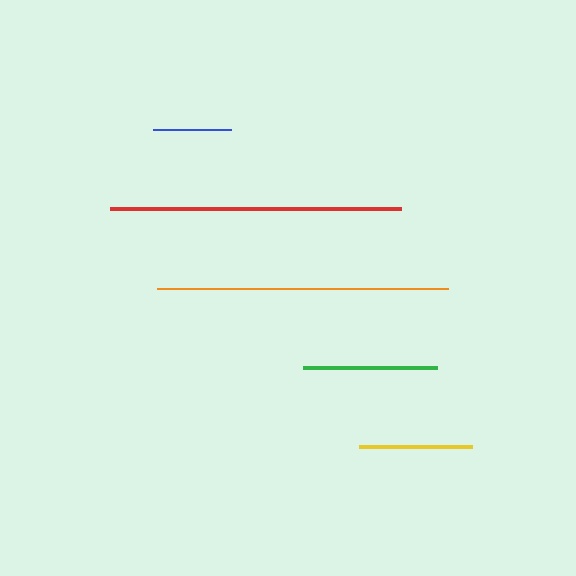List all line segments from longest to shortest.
From longest to shortest: orange, red, green, yellow, blue.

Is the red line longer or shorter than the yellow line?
The red line is longer than the yellow line.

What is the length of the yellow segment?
The yellow segment is approximately 114 pixels long.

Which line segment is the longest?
The orange line is the longest at approximately 291 pixels.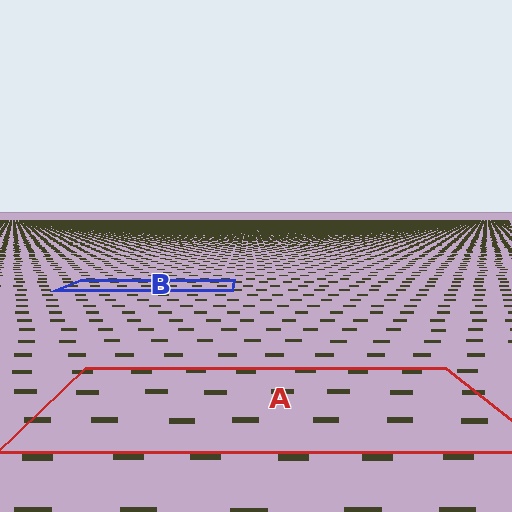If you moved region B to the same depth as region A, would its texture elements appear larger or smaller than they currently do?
They would appear larger. At a closer depth, the same texture elements are projected at a bigger on-screen size.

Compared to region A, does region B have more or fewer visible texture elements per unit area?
Region B has more texture elements per unit area — they are packed more densely because it is farther away.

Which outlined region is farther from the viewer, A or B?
Region B is farther from the viewer — the texture elements inside it appear smaller and more densely packed.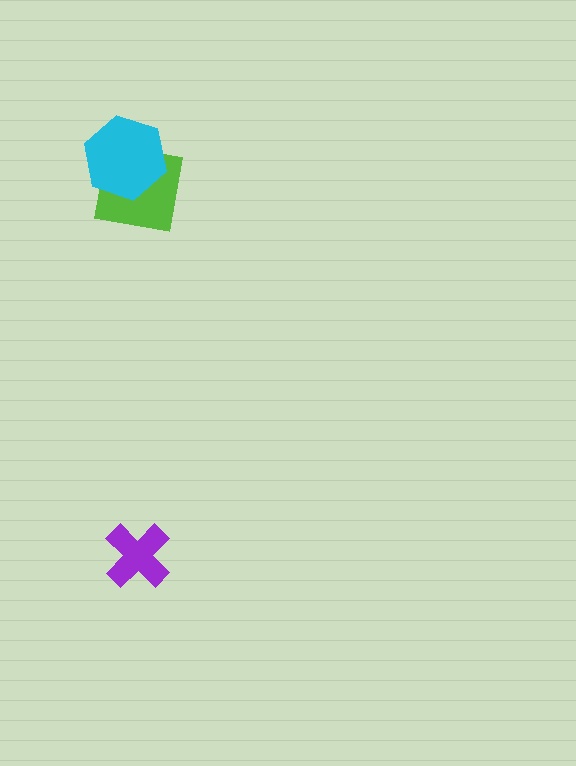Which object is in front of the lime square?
The cyan hexagon is in front of the lime square.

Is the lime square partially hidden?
Yes, it is partially covered by another shape.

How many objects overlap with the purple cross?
0 objects overlap with the purple cross.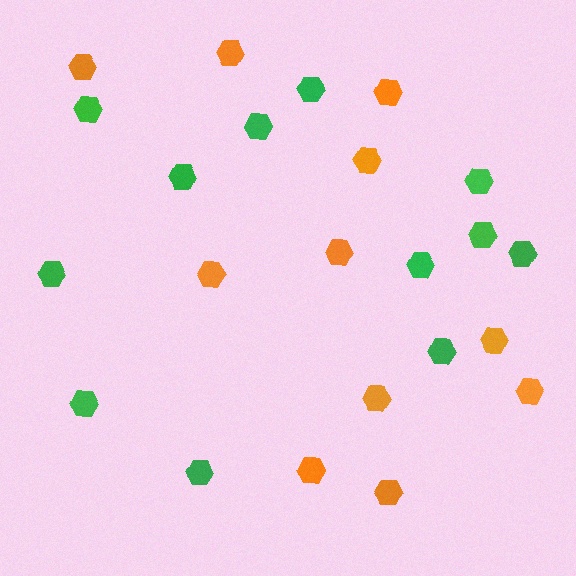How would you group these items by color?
There are 2 groups: one group of orange hexagons (11) and one group of green hexagons (12).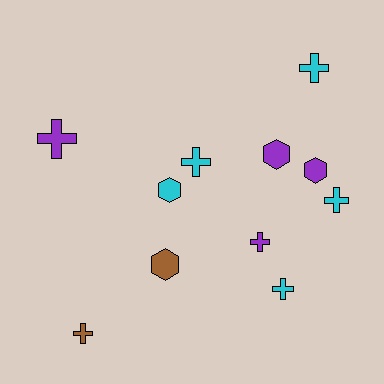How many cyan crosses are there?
There are 4 cyan crosses.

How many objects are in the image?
There are 11 objects.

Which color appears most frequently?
Cyan, with 5 objects.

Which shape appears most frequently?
Cross, with 7 objects.